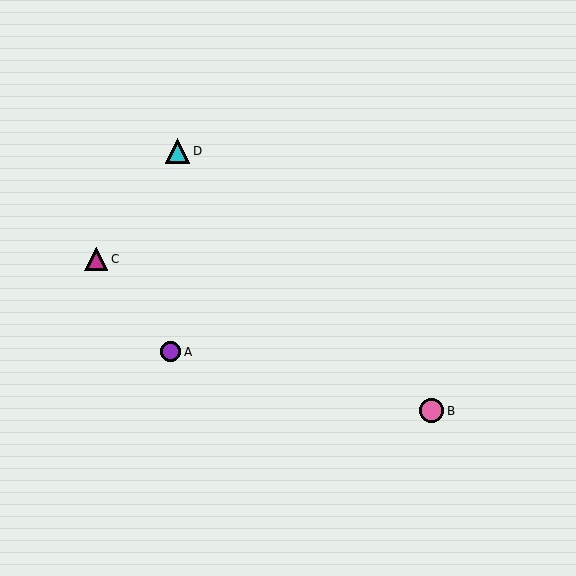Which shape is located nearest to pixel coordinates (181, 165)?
The cyan triangle (labeled D) at (177, 151) is nearest to that location.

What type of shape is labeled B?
Shape B is a pink circle.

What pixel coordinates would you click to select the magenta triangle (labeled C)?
Click at (96, 259) to select the magenta triangle C.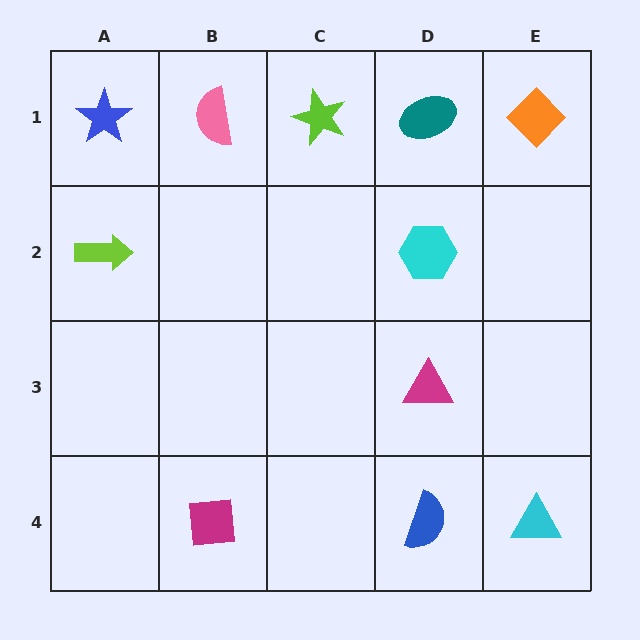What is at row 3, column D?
A magenta triangle.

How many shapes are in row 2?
2 shapes.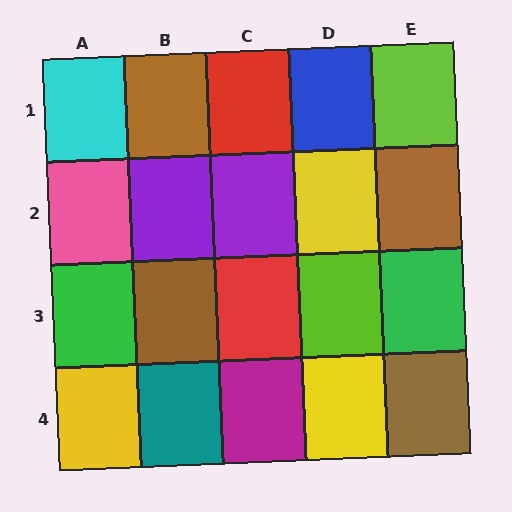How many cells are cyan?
1 cell is cyan.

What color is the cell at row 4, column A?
Yellow.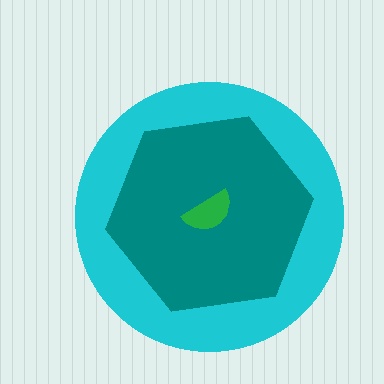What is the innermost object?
The green semicircle.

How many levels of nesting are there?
3.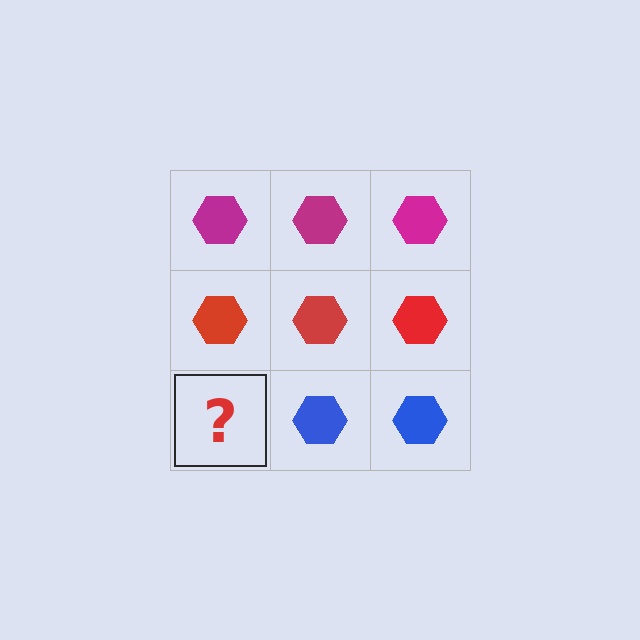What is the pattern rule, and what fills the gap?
The rule is that each row has a consistent color. The gap should be filled with a blue hexagon.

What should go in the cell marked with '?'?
The missing cell should contain a blue hexagon.